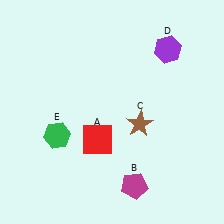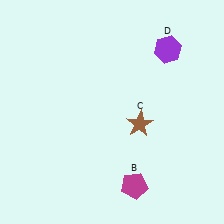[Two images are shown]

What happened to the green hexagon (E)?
The green hexagon (E) was removed in Image 2. It was in the bottom-left area of Image 1.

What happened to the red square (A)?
The red square (A) was removed in Image 2. It was in the bottom-left area of Image 1.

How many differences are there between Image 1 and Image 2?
There are 2 differences between the two images.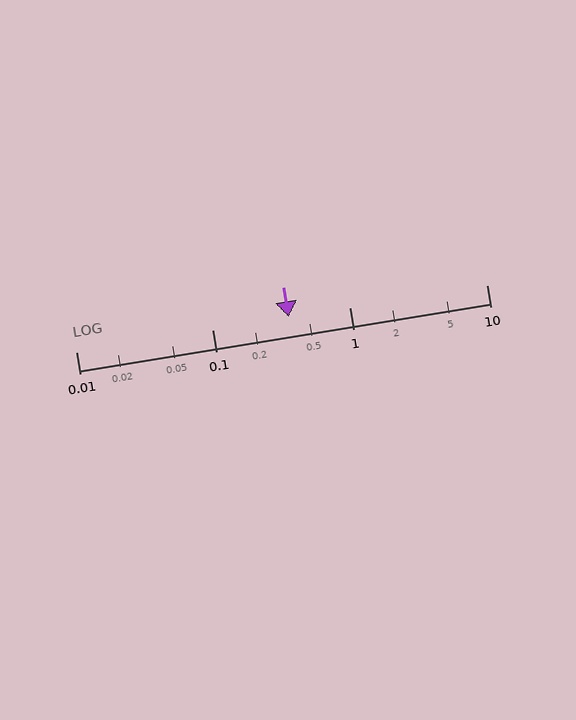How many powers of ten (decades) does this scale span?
The scale spans 3 decades, from 0.01 to 10.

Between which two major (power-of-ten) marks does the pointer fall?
The pointer is between 0.1 and 1.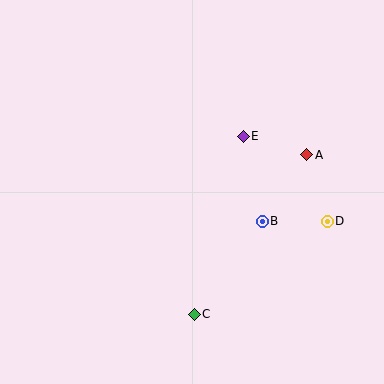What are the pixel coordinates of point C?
Point C is at (194, 314).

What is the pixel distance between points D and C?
The distance between D and C is 162 pixels.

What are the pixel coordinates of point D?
Point D is at (327, 221).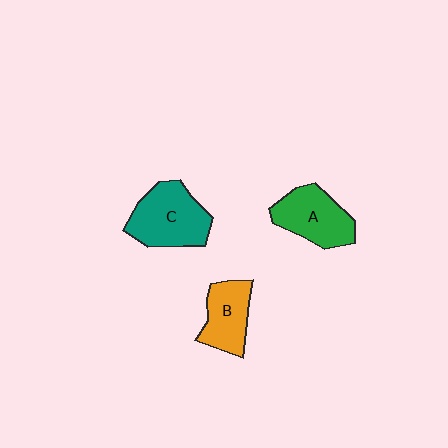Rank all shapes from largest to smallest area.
From largest to smallest: C (teal), A (green), B (orange).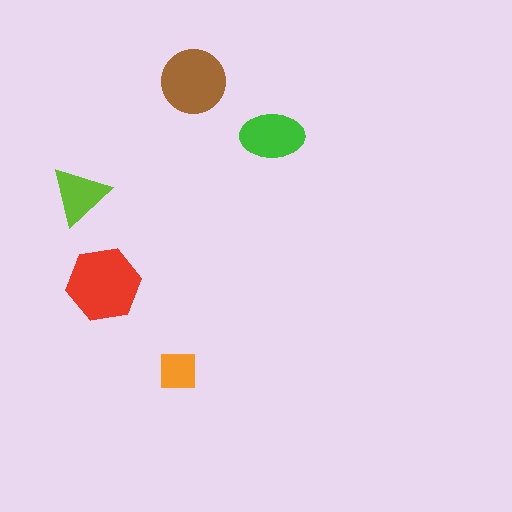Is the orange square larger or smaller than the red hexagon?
Smaller.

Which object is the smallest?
The orange square.